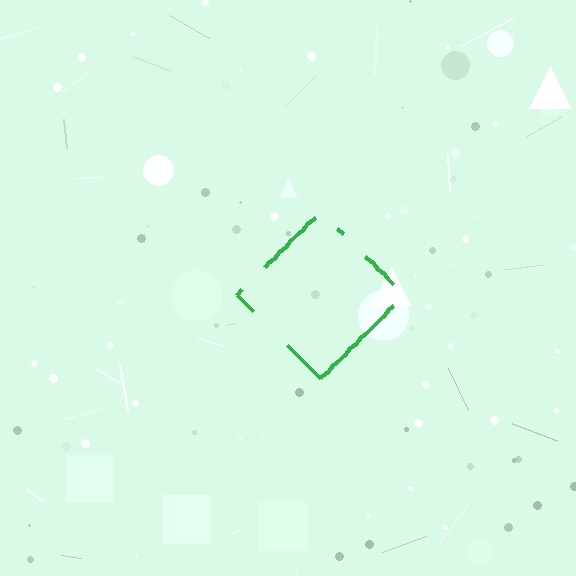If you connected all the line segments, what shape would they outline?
They would outline a diamond.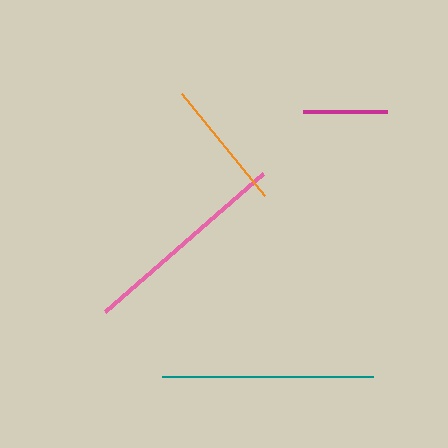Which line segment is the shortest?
The magenta line is the shortest at approximately 85 pixels.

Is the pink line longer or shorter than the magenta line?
The pink line is longer than the magenta line.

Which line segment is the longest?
The teal line is the longest at approximately 211 pixels.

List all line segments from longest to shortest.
From longest to shortest: teal, pink, orange, magenta.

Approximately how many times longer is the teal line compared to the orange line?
The teal line is approximately 1.6 times the length of the orange line.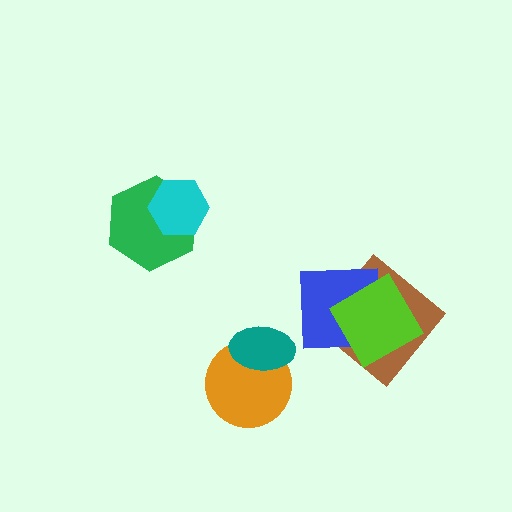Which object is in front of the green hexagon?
The cyan hexagon is in front of the green hexagon.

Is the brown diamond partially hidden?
Yes, it is partially covered by another shape.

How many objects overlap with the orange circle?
1 object overlaps with the orange circle.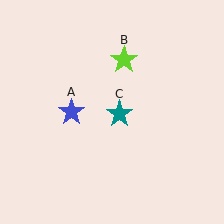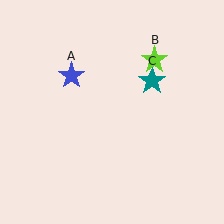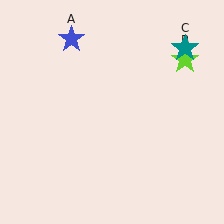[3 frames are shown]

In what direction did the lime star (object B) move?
The lime star (object B) moved right.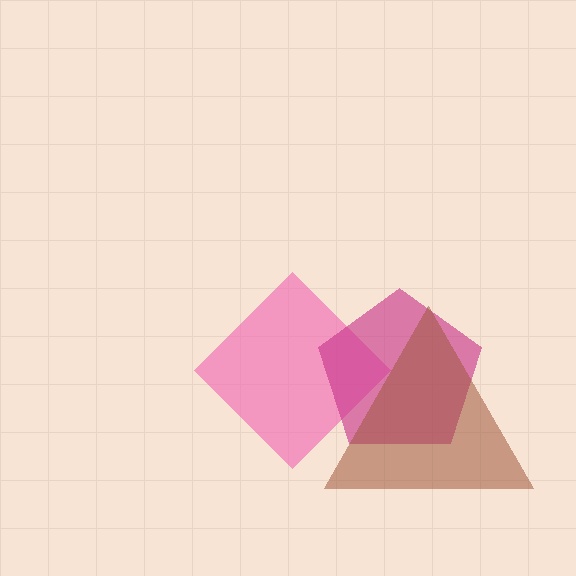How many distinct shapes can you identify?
There are 3 distinct shapes: a pink diamond, a magenta pentagon, a brown triangle.